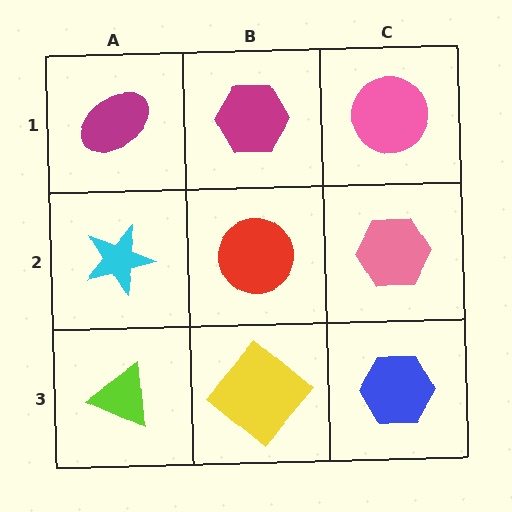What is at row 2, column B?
A red circle.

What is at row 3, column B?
A yellow diamond.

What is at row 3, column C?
A blue hexagon.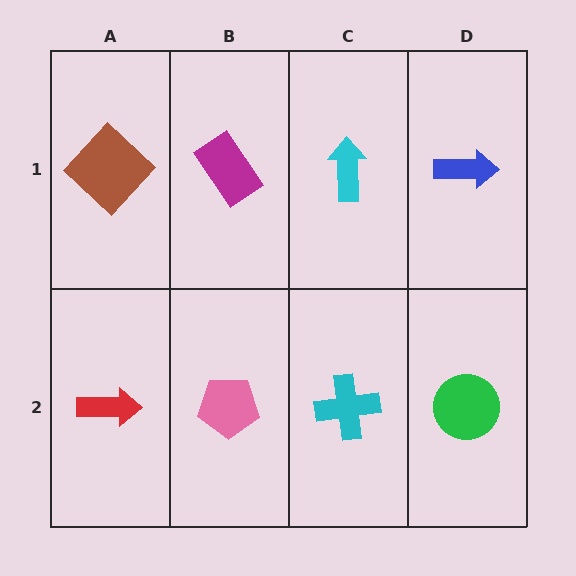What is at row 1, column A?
A brown diamond.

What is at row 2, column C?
A cyan cross.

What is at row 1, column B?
A magenta rectangle.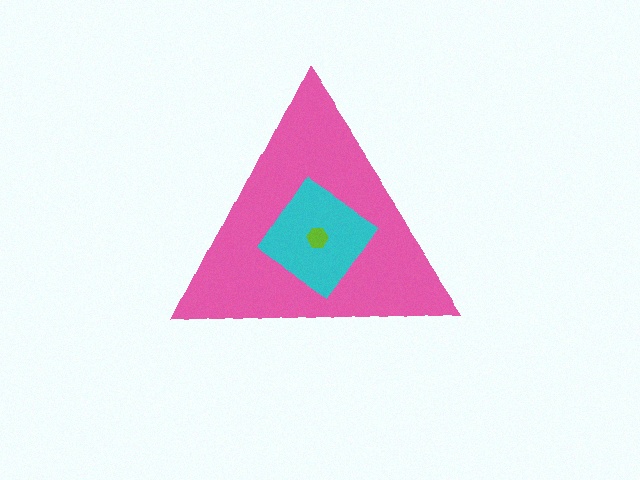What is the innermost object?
The lime hexagon.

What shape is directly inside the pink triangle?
The cyan diamond.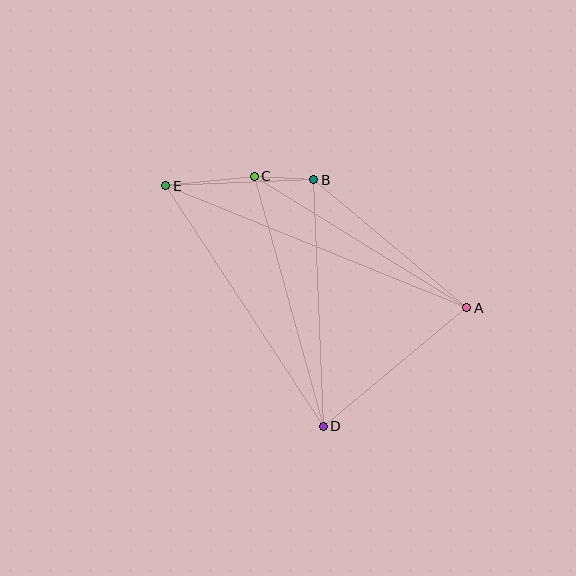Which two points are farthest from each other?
Points A and E are farthest from each other.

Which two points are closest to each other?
Points B and C are closest to each other.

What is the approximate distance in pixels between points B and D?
The distance between B and D is approximately 247 pixels.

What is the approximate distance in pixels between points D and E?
The distance between D and E is approximately 287 pixels.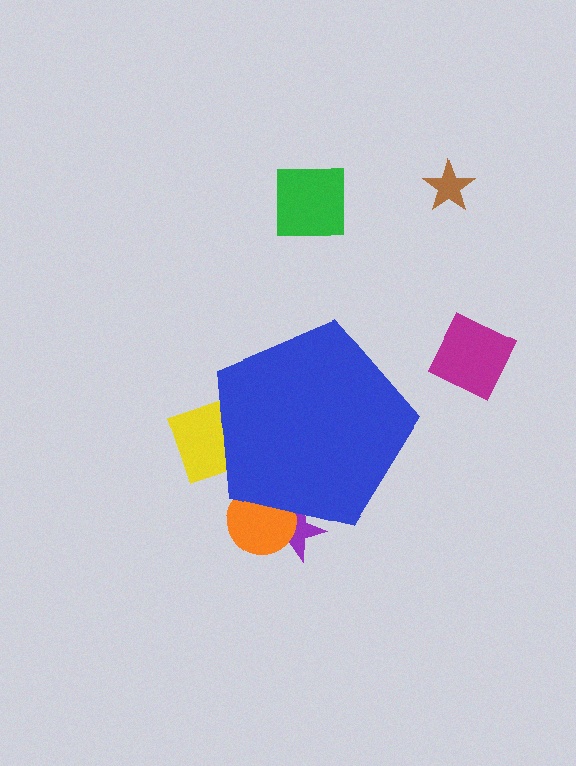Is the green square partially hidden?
No, the green square is fully visible.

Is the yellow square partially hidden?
Yes, the yellow square is partially hidden behind the blue pentagon.